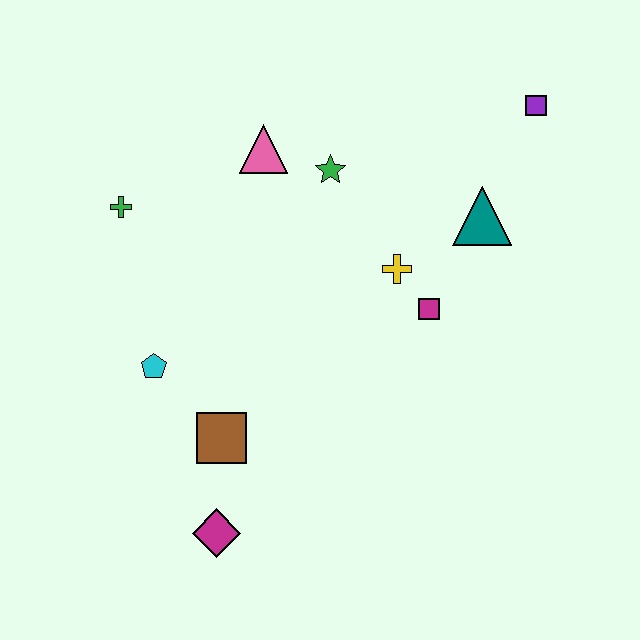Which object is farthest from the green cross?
The purple square is farthest from the green cross.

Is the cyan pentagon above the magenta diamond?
Yes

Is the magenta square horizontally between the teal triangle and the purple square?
No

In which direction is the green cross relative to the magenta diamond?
The green cross is above the magenta diamond.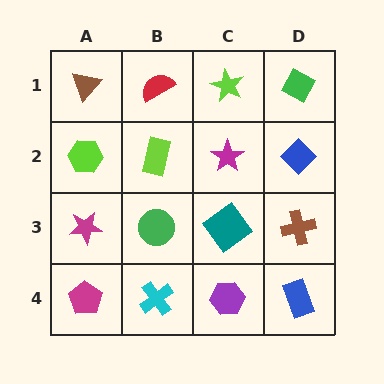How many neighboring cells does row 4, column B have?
3.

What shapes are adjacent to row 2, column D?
A green diamond (row 1, column D), a brown cross (row 3, column D), a magenta star (row 2, column C).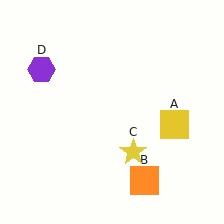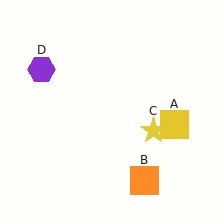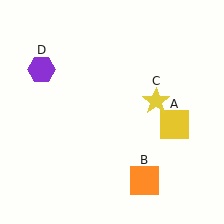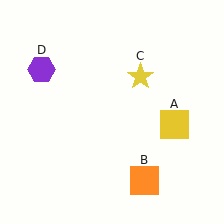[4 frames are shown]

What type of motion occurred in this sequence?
The yellow star (object C) rotated counterclockwise around the center of the scene.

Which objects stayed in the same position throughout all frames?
Yellow square (object A) and orange square (object B) and purple hexagon (object D) remained stationary.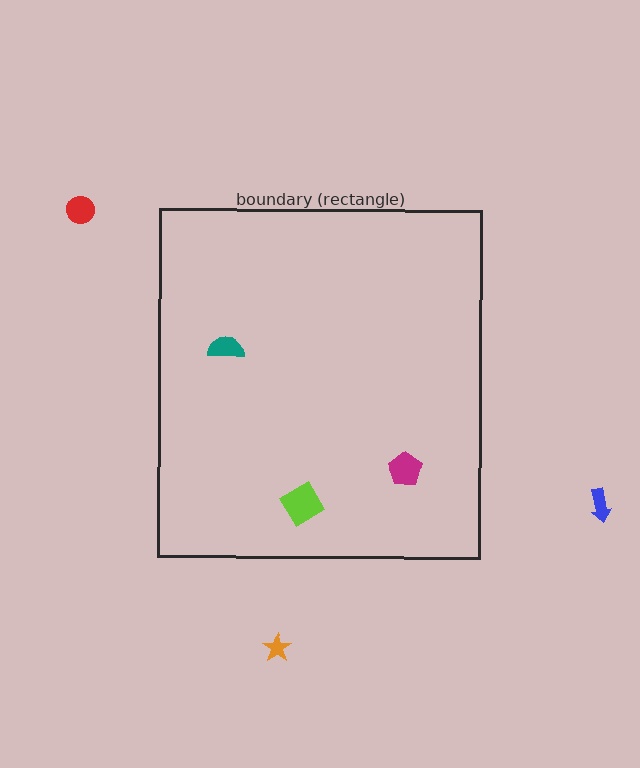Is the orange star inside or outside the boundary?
Outside.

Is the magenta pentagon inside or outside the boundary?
Inside.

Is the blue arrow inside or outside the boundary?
Outside.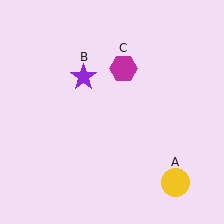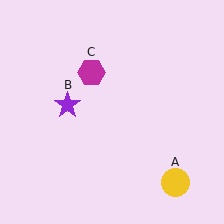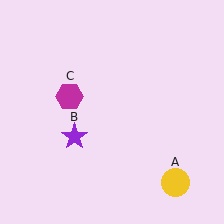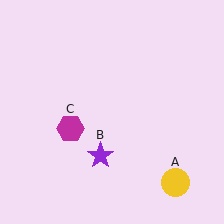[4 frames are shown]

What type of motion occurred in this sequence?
The purple star (object B), magenta hexagon (object C) rotated counterclockwise around the center of the scene.